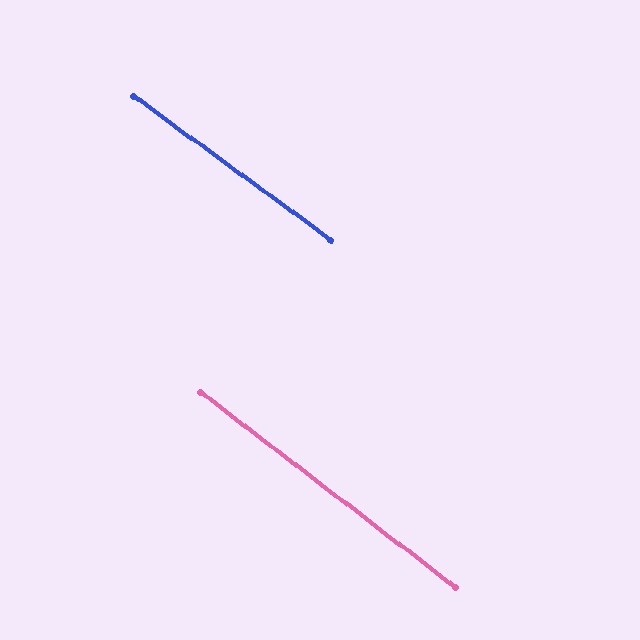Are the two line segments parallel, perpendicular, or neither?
Parallel — their directions differ by only 1.4°.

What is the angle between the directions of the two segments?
Approximately 1 degree.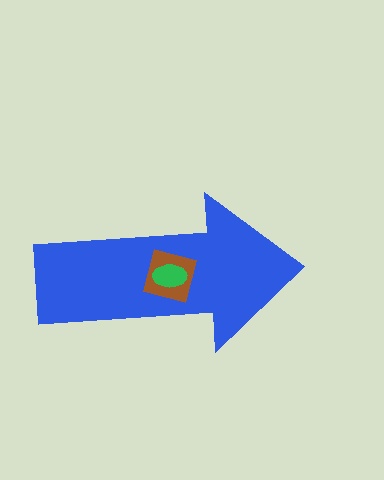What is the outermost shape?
The blue arrow.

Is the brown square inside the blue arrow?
Yes.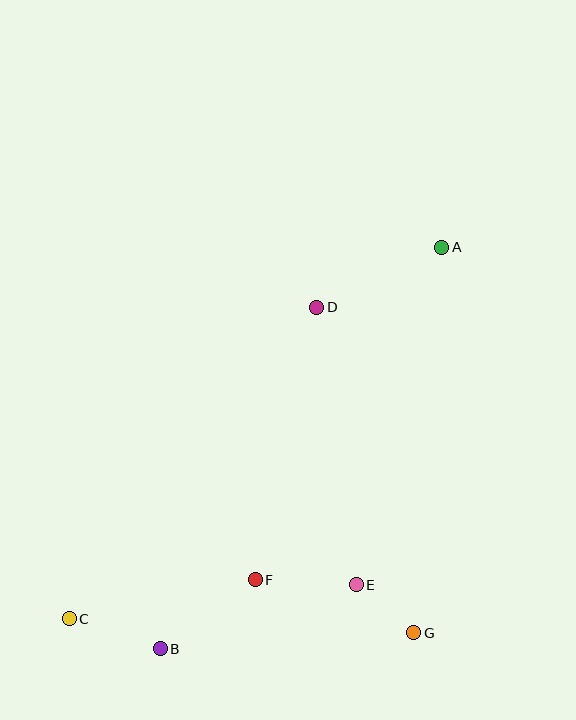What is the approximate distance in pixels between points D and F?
The distance between D and F is approximately 279 pixels.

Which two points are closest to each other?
Points E and G are closest to each other.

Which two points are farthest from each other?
Points A and C are farthest from each other.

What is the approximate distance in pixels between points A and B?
The distance between A and B is approximately 490 pixels.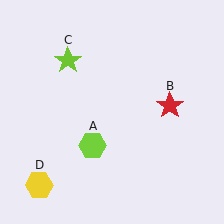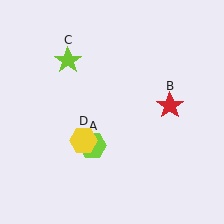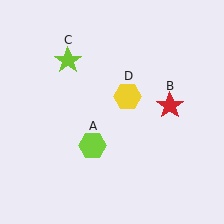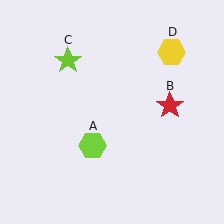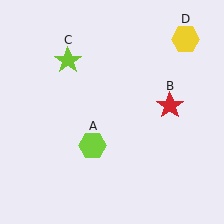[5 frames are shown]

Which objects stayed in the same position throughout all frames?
Lime hexagon (object A) and red star (object B) and lime star (object C) remained stationary.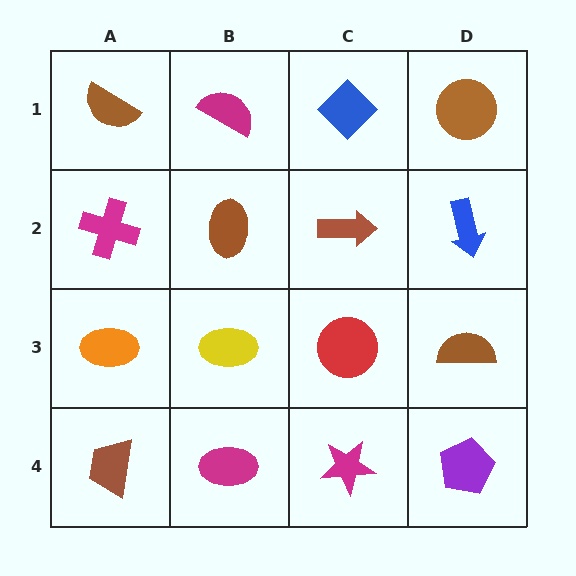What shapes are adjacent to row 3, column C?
A brown arrow (row 2, column C), a magenta star (row 4, column C), a yellow ellipse (row 3, column B), a brown semicircle (row 3, column D).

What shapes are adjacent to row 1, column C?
A brown arrow (row 2, column C), a magenta semicircle (row 1, column B), a brown circle (row 1, column D).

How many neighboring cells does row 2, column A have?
3.